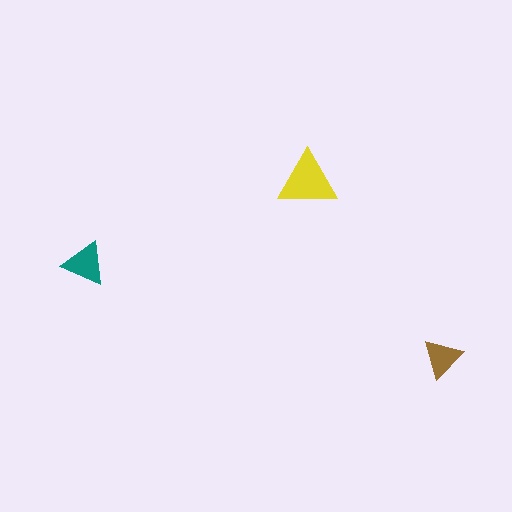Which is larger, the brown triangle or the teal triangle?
The teal one.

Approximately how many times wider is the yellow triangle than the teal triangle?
About 1.5 times wider.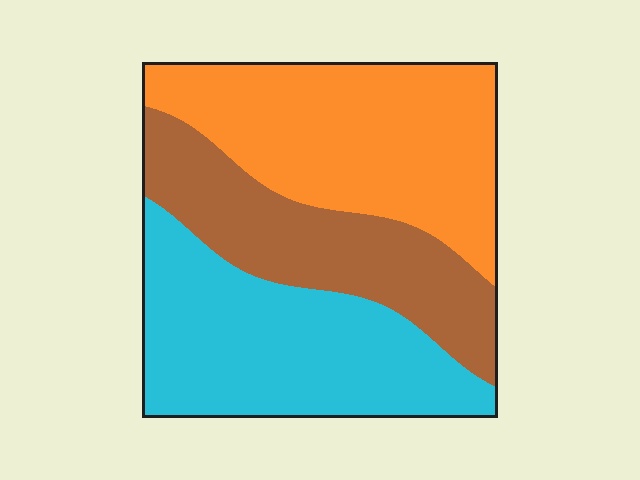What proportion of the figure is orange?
Orange takes up between a quarter and a half of the figure.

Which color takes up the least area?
Brown, at roughly 25%.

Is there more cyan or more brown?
Cyan.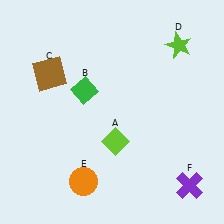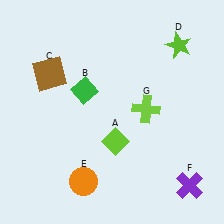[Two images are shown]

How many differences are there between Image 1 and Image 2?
There is 1 difference between the two images.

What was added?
A lime cross (G) was added in Image 2.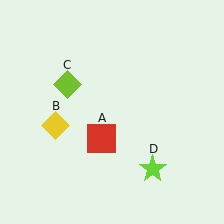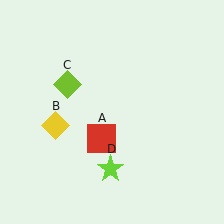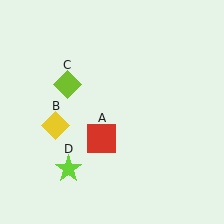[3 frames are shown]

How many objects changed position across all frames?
1 object changed position: lime star (object D).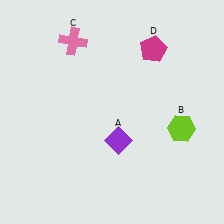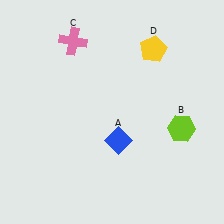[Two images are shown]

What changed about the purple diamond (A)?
In Image 1, A is purple. In Image 2, it changed to blue.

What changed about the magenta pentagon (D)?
In Image 1, D is magenta. In Image 2, it changed to yellow.